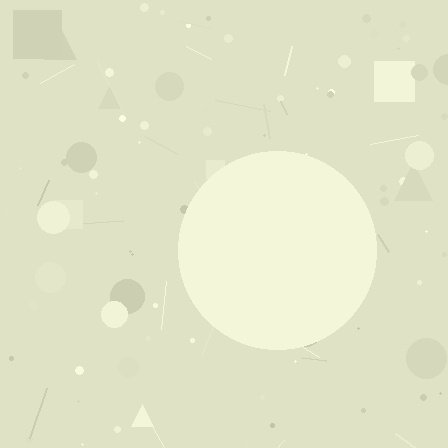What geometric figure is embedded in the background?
A circle is embedded in the background.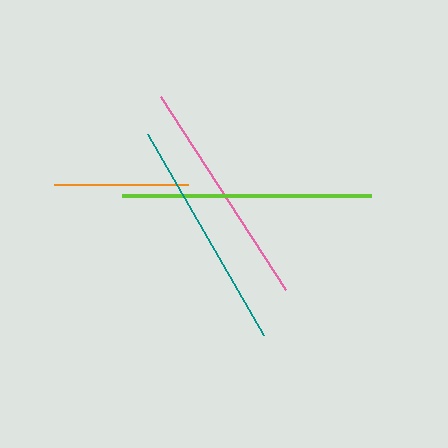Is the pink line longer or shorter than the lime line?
The lime line is longer than the pink line.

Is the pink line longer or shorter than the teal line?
The teal line is longer than the pink line.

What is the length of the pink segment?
The pink segment is approximately 230 pixels long.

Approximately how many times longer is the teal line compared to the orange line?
The teal line is approximately 1.7 times the length of the orange line.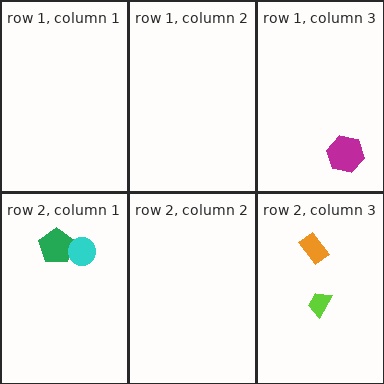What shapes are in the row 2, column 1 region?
The green pentagon, the cyan circle.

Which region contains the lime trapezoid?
The row 2, column 3 region.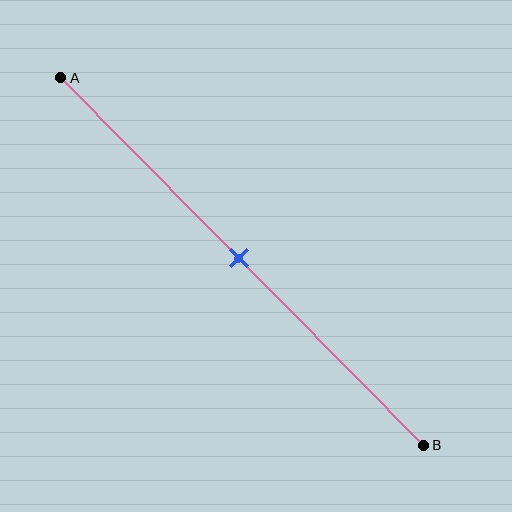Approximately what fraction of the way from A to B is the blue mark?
The blue mark is approximately 50% of the way from A to B.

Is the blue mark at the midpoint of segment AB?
Yes, the mark is approximately at the midpoint.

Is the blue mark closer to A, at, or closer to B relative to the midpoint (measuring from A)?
The blue mark is approximately at the midpoint of segment AB.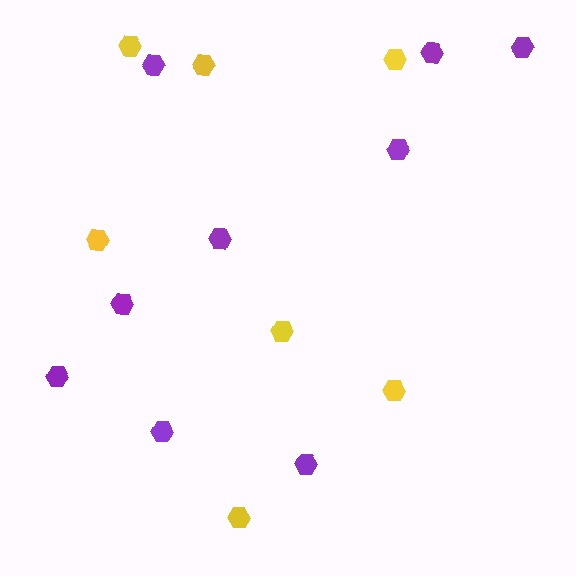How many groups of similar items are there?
There are 2 groups: one group of purple hexagons (9) and one group of yellow hexagons (7).